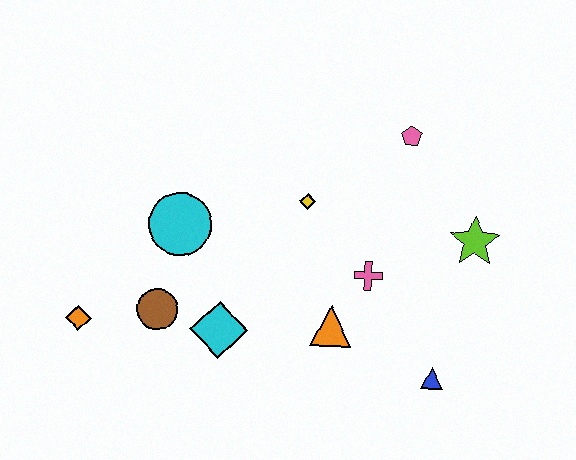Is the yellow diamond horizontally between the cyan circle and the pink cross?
Yes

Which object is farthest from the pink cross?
The orange diamond is farthest from the pink cross.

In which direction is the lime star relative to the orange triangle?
The lime star is to the right of the orange triangle.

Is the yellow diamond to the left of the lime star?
Yes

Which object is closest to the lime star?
The pink cross is closest to the lime star.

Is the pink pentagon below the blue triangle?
No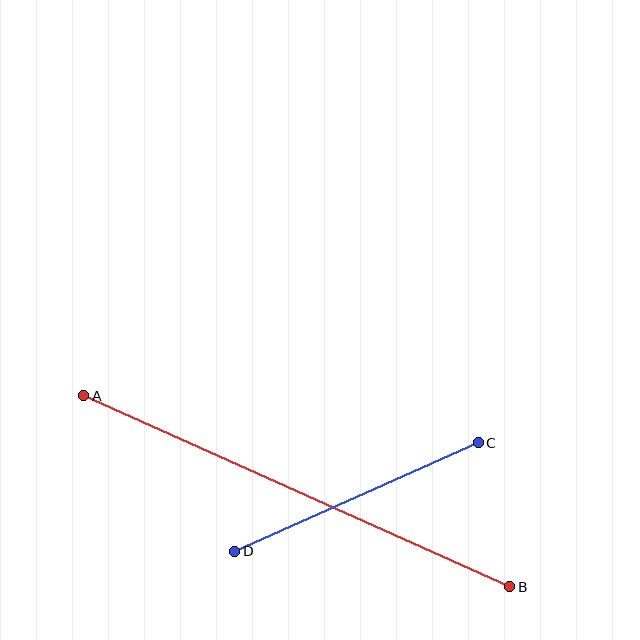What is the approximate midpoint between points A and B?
The midpoint is at approximately (297, 491) pixels.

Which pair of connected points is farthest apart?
Points A and B are farthest apart.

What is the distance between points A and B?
The distance is approximately 466 pixels.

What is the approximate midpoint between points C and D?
The midpoint is at approximately (357, 497) pixels.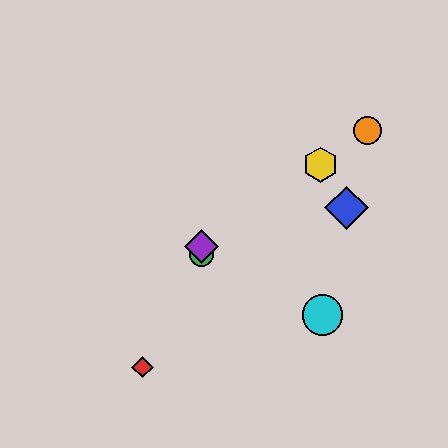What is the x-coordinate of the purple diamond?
The purple diamond is at x≈202.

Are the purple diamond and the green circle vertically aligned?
Yes, both are at x≈202.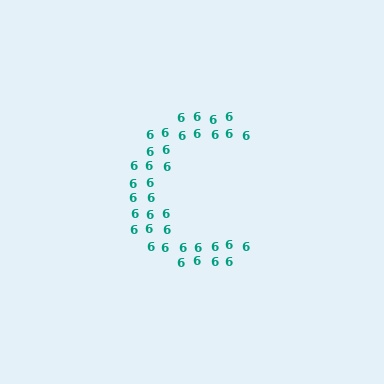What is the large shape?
The large shape is the letter C.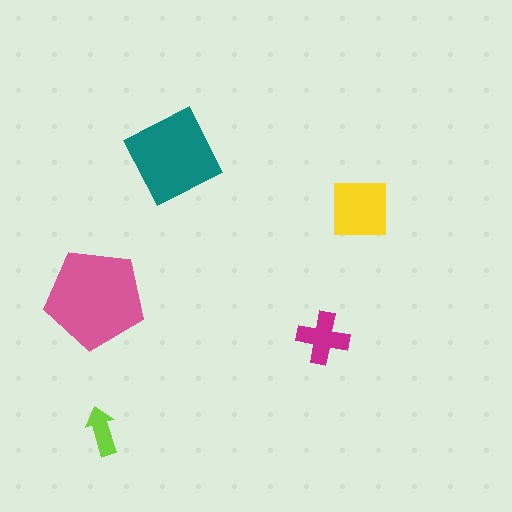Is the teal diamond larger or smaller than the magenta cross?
Larger.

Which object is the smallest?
The lime arrow.